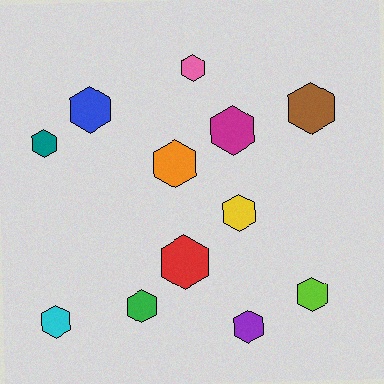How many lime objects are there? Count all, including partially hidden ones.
There is 1 lime object.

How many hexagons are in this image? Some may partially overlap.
There are 12 hexagons.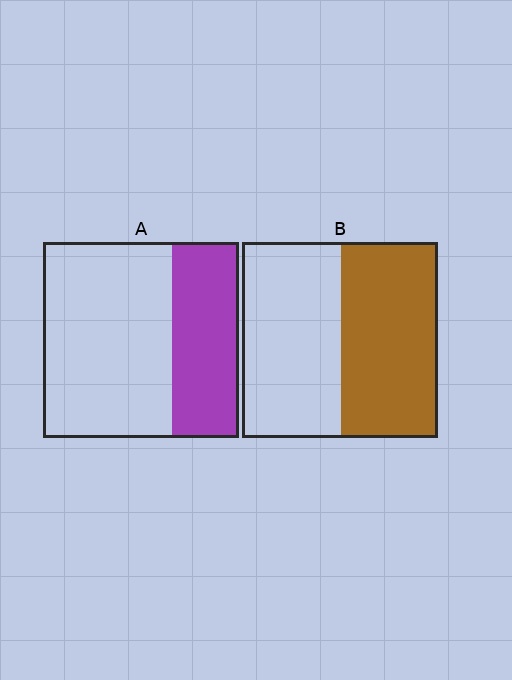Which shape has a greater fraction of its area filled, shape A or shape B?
Shape B.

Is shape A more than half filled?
No.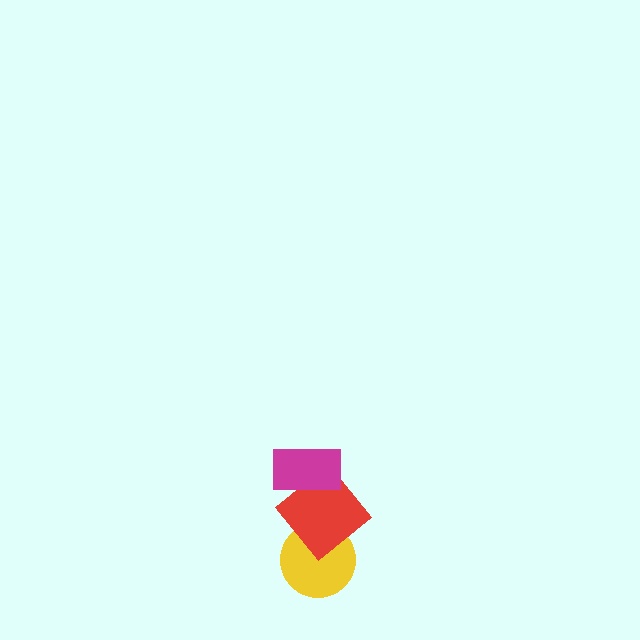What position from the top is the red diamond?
The red diamond is 2nd from the top.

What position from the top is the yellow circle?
The yellow circle is 3rd from the top.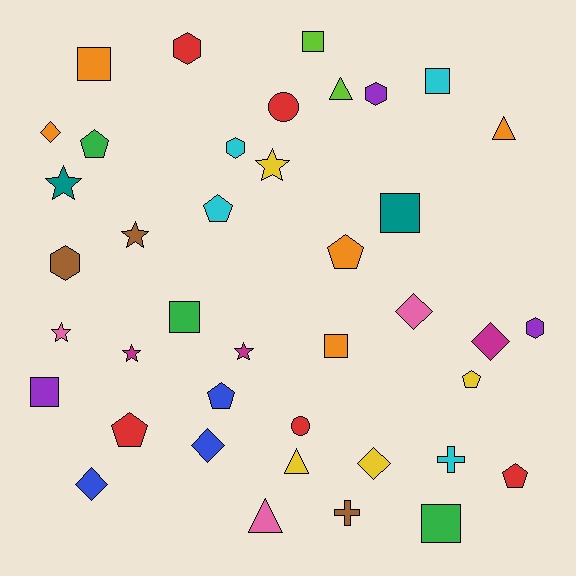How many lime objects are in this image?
There are 2 lime objects.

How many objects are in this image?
There are 40 objects.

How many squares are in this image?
There are 8 squares.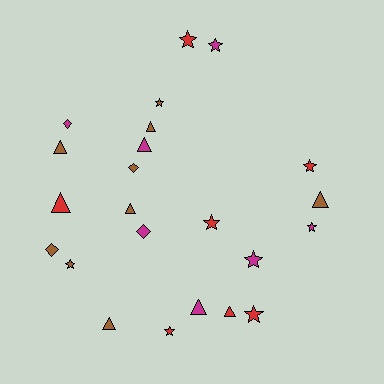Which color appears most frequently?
Brown, with 9 objects.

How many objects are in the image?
There are 23 objects.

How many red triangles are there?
There are 2 red triangles.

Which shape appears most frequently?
Star, with 10 objects.